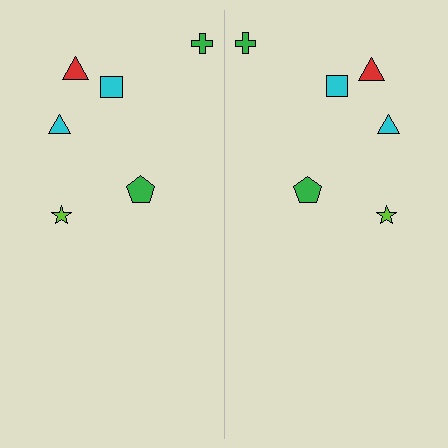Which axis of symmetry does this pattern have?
The pattern has a vertical axis of symmetry running through the center of the image.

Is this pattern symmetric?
Yes, this pattern has bilateral (reflection) symmetry.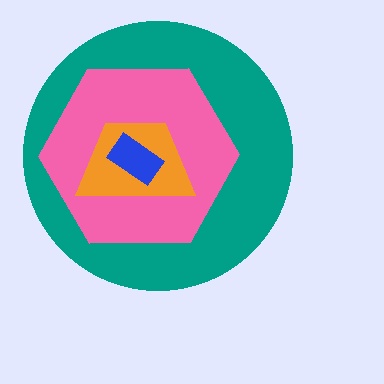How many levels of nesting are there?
4.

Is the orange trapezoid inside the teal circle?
Yes.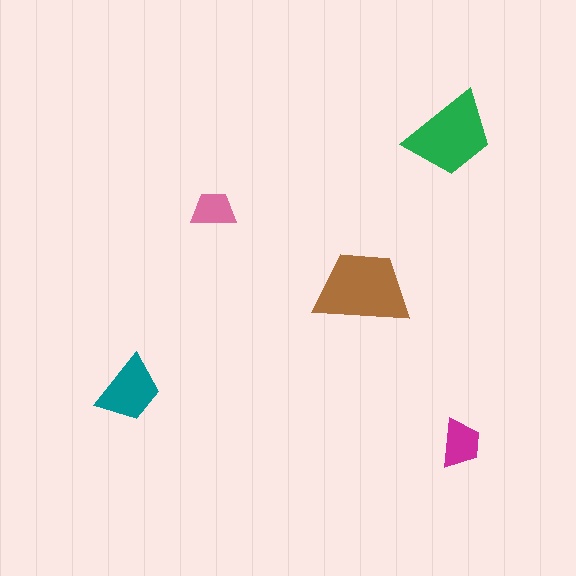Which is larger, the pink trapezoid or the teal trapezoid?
The teal one.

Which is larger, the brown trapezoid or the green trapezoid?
The brown one.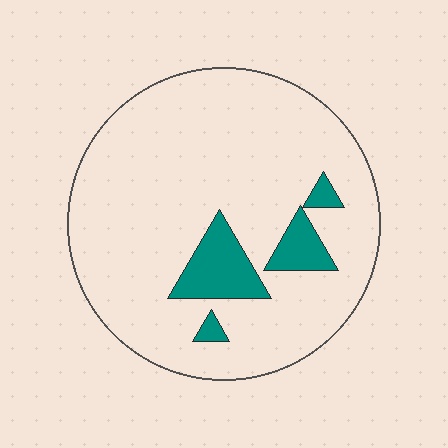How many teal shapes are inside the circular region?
4.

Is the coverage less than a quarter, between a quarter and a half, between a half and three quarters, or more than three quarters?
Less than a quarter.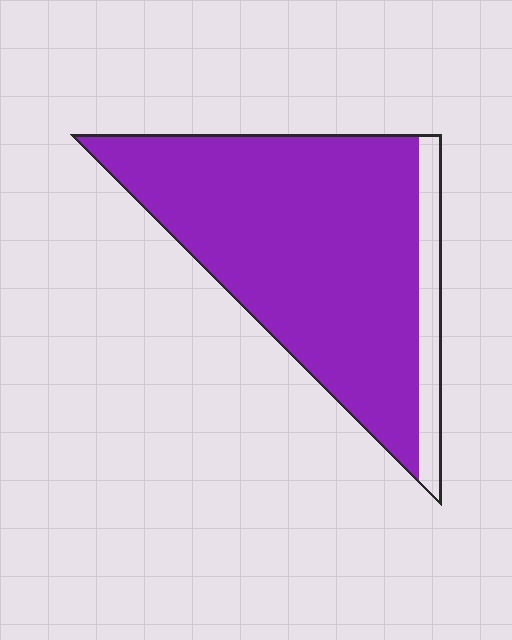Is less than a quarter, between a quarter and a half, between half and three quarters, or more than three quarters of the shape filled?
More than three quarters.